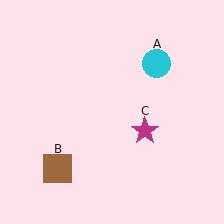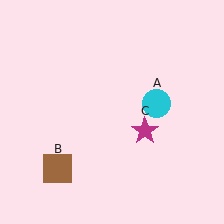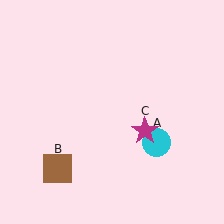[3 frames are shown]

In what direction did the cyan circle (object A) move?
The cyan circle (object A) moved down.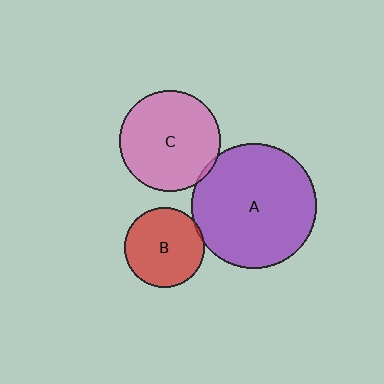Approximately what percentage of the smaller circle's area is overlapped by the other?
Approximately 5%.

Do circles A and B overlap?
Yes.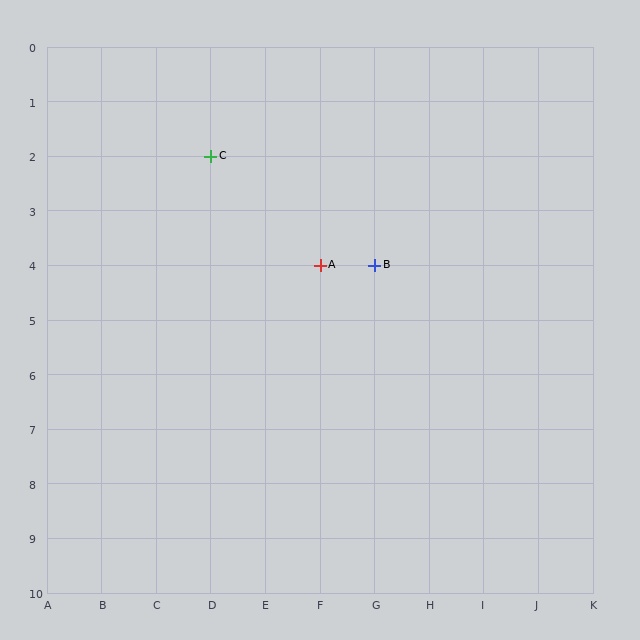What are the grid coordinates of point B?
Point B is at grid coordinates (G, 4).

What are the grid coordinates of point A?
Point A is at grid coordinates (F, 4).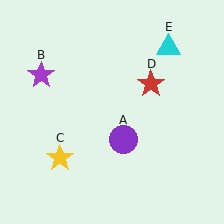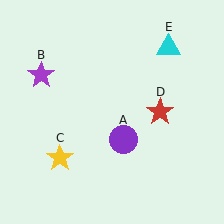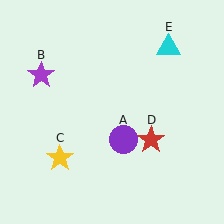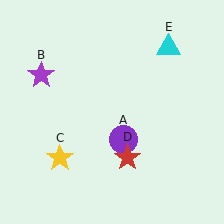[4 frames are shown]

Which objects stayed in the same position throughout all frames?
Purple circle (object A) and purple star (object B) and yellow star (object C) and cyan triangle (object E) remained stationary.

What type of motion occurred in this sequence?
The red star (object D) rotated clockwise around the center of the scene.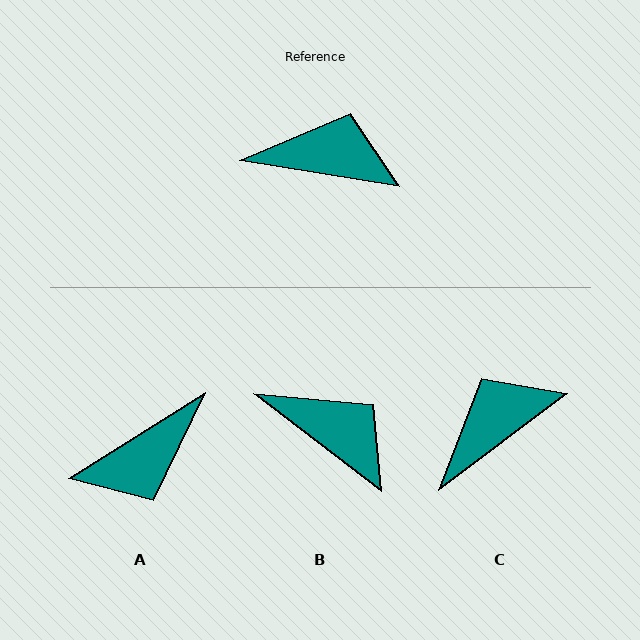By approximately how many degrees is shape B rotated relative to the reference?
Approximately 28 degrees clockwise.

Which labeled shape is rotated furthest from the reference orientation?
A, about 139 degrees away.